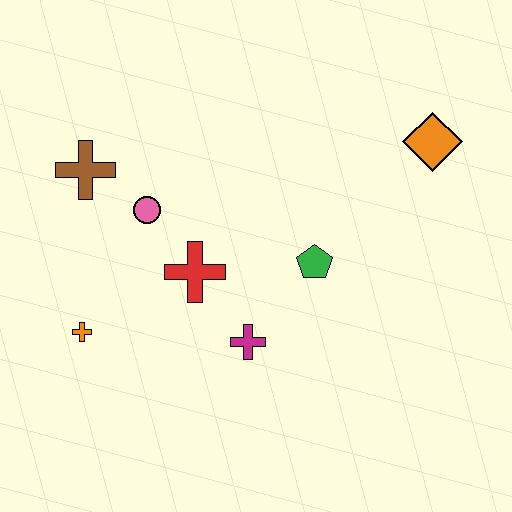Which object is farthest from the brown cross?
The orange diamond is farthest from the brown cross.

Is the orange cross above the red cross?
No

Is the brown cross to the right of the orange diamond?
No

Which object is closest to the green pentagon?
The magenta cross is closest to the green pentagon.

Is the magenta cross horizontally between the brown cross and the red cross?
No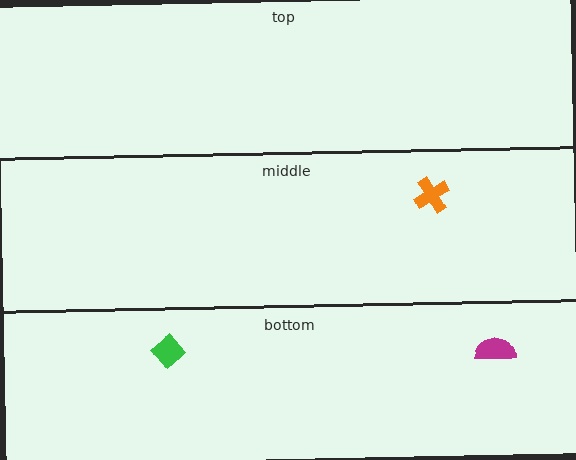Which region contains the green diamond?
The bottom region.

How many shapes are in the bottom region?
2.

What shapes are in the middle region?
The orange cross.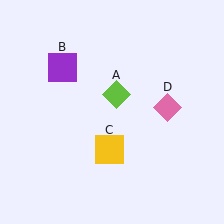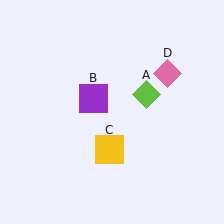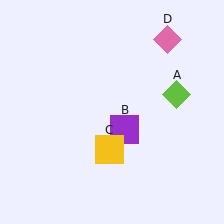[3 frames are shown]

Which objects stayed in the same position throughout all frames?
Yellow square (object C) remained stationary.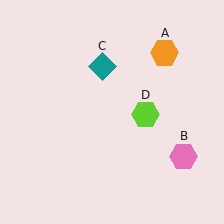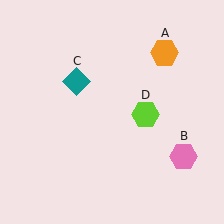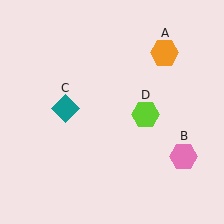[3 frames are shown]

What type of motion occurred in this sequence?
The teal diamond (object C) rotated counterclockwise around the center of the scene.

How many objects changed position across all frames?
1 object changed position: teal diamond (object C).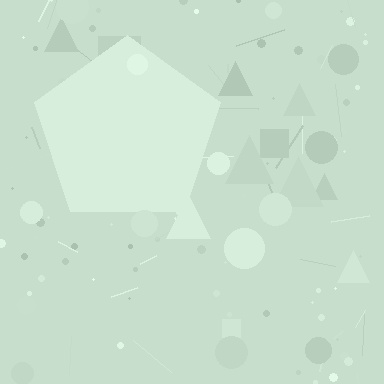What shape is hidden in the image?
A pentagon is hidden in the image.